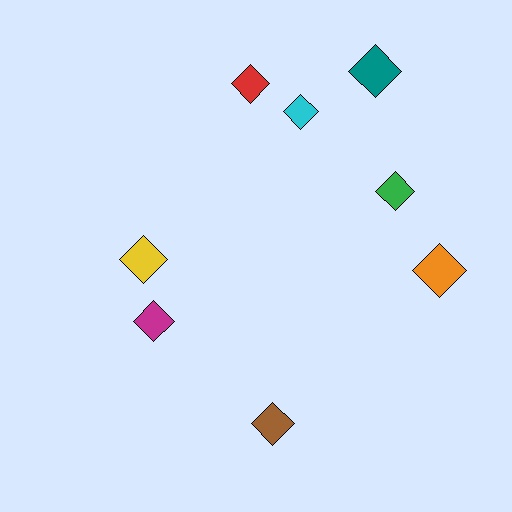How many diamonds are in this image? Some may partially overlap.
There are 8 diamonds.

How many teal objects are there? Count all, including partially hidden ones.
There is 1 teal object.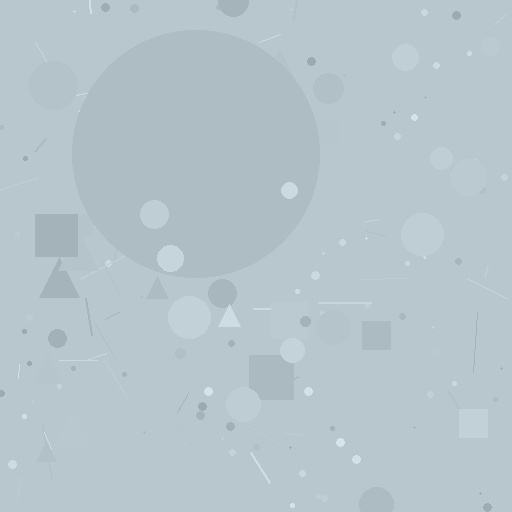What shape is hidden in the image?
A circle is hidden in the image.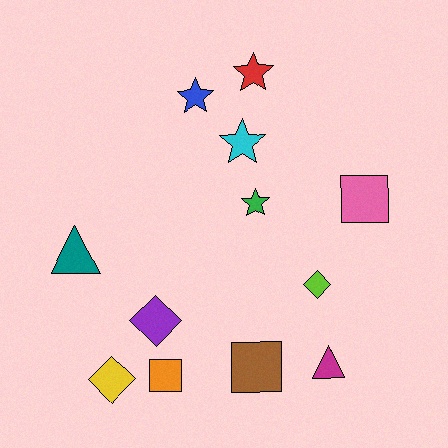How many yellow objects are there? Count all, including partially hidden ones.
There is 1 yellow object.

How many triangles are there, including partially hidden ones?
There are 2 triangles.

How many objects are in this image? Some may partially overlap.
There are 12 objects.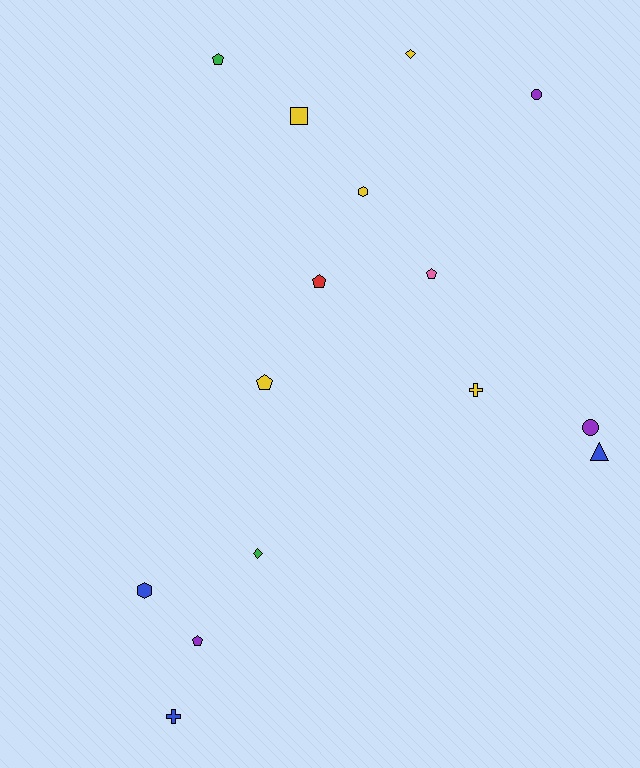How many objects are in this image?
There are 15 objects.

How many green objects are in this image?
There are 2 green objects.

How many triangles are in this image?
There is 1 triangle.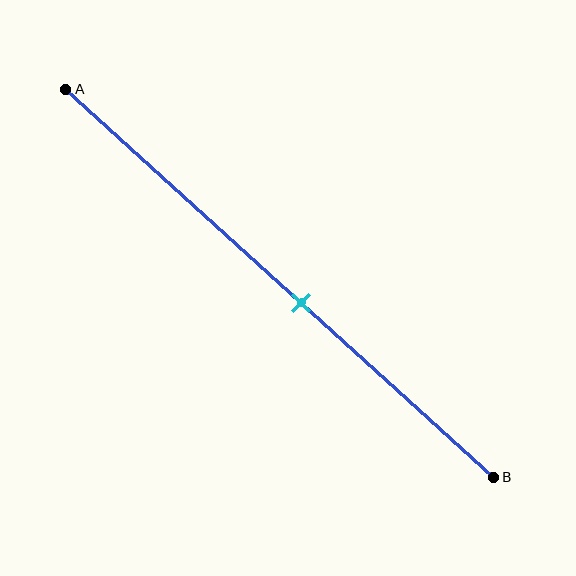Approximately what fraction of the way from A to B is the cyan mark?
The cyan mark is approximately 55% of the way from A to B.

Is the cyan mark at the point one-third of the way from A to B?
No, the mark is at about 55% from A, not at the 33% one-third point.